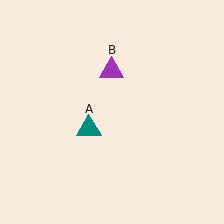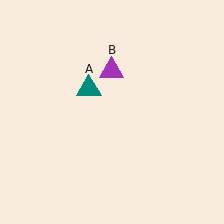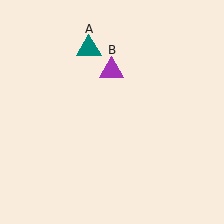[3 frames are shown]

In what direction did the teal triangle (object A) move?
The teal triangle (object A) moved up.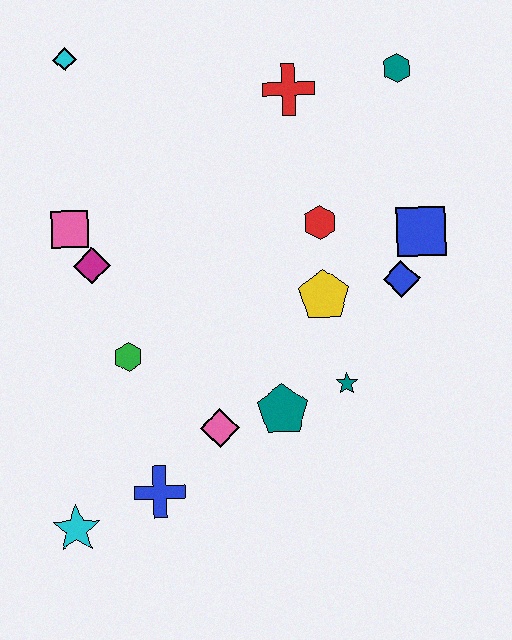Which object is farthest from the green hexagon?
The teal hexagon is farthest from the green hexagon.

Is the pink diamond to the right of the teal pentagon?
No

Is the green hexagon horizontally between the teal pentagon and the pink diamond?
No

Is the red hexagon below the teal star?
No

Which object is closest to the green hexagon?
The magenta diamond is closest to the green hexagon.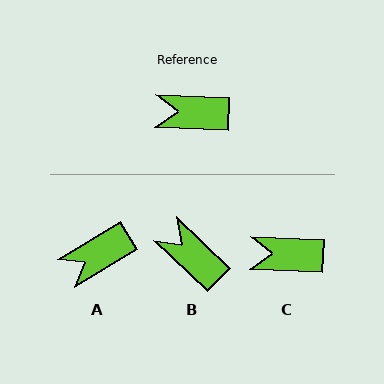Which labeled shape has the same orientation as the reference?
C.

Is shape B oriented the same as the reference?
No, it is off by about 42 degrees.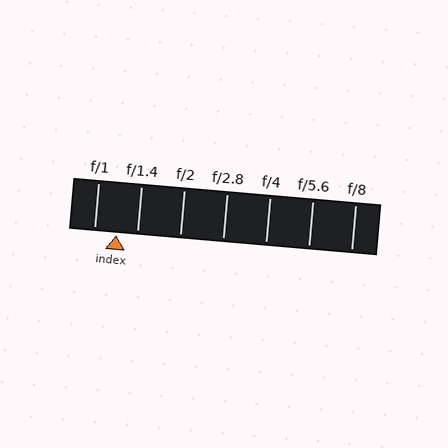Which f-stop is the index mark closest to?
The index mark is closest to f/1.4.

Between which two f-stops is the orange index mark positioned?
The index mark is between f/1 and f/1.4.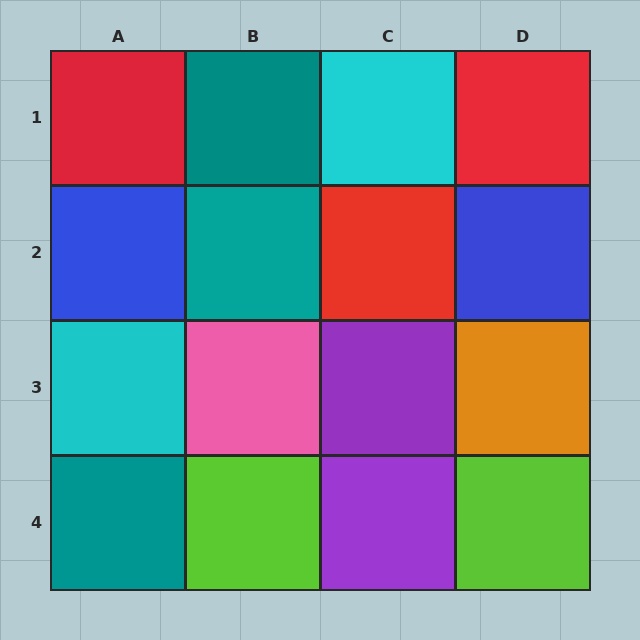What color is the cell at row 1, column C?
Cyan.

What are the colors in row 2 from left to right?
Blue, teal, red, blue.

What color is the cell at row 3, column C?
Purple.